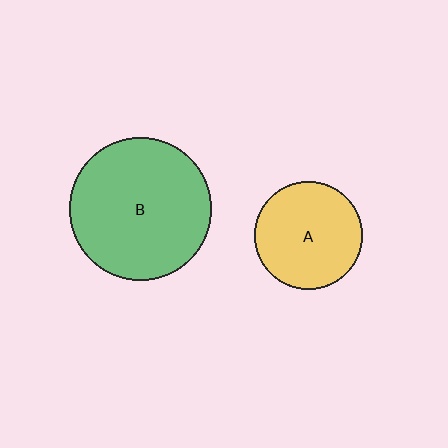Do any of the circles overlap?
No, none of the circles overlap.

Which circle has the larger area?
Circle B (green).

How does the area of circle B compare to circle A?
Approximately 1.7 times.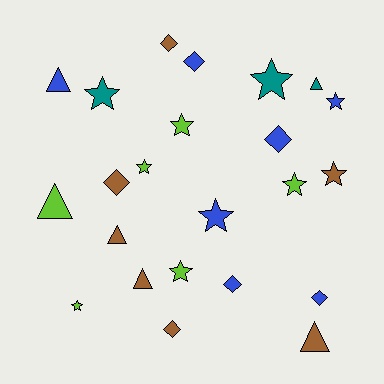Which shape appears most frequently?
Star, with 10 objects.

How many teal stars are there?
There are 2 teal stars.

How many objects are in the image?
There are 23 objects.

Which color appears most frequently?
Brown, with 7 objects.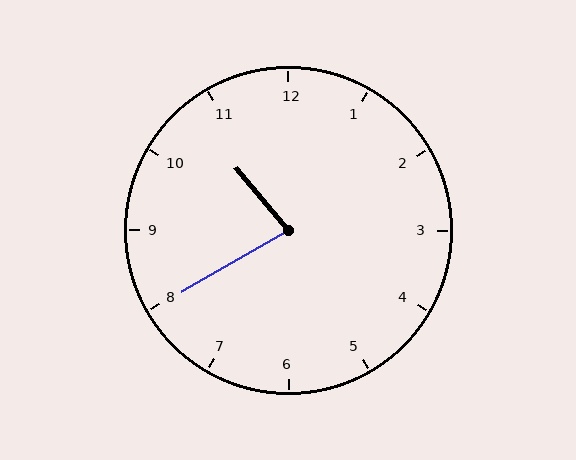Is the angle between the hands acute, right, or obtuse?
It is acute.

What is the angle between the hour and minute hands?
Approximately 80 degrees.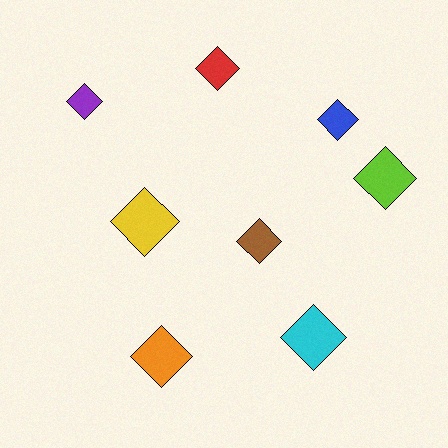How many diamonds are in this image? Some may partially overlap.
There are 8 diamonds.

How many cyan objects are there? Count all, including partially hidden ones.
There is 1 cyan object.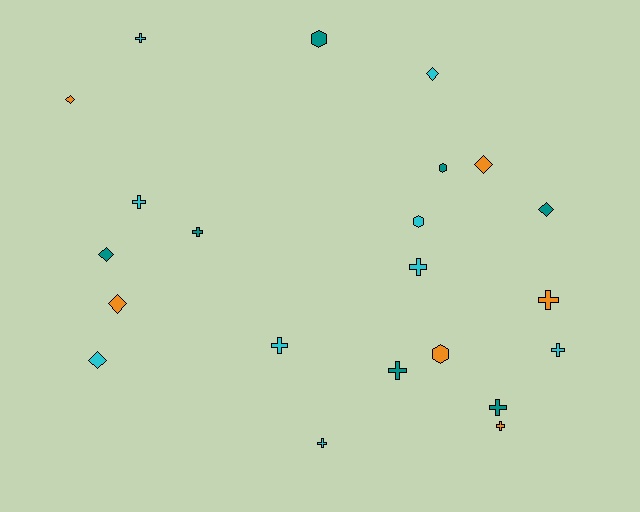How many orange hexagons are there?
There is 1 orange hexagon.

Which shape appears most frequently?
Cross, with 11 objects.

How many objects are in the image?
There are 22 objects.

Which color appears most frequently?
Cyan, with 9 objects.